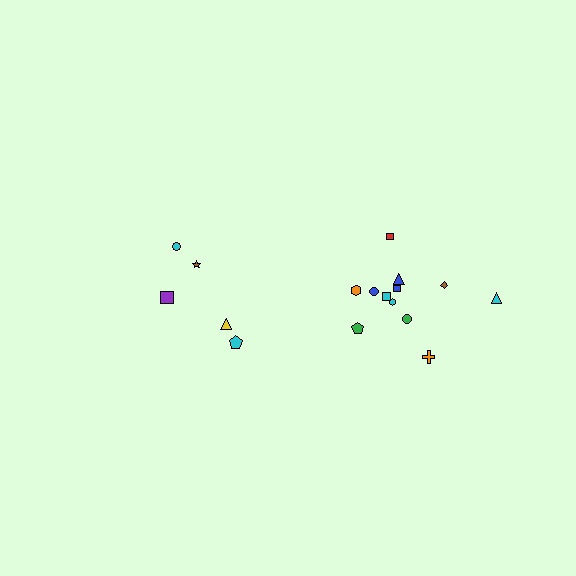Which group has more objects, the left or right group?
The right group.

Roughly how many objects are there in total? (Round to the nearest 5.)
Roughly 15 objects in total.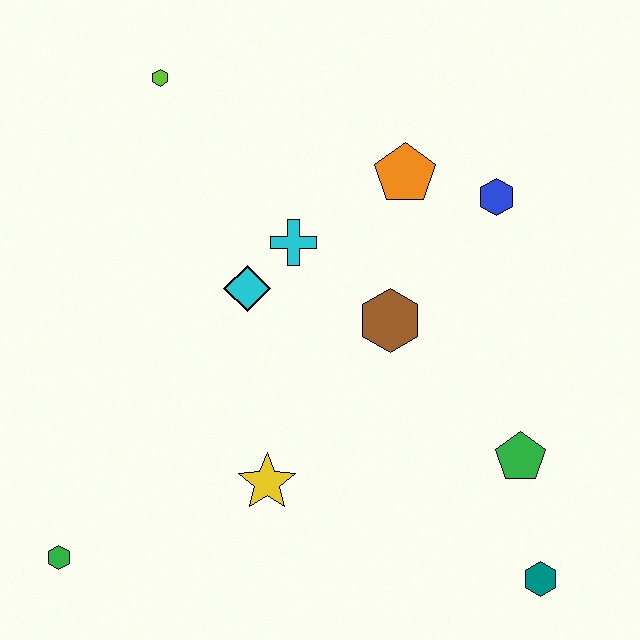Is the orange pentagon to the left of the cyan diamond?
No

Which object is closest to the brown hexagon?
The cyan cross is closest to the brown hexagon.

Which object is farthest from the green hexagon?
The blue hexagon is farthest from the green hexagon.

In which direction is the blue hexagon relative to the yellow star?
The blue hexagon is above the yellow star.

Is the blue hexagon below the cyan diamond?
No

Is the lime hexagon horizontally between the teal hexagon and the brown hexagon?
No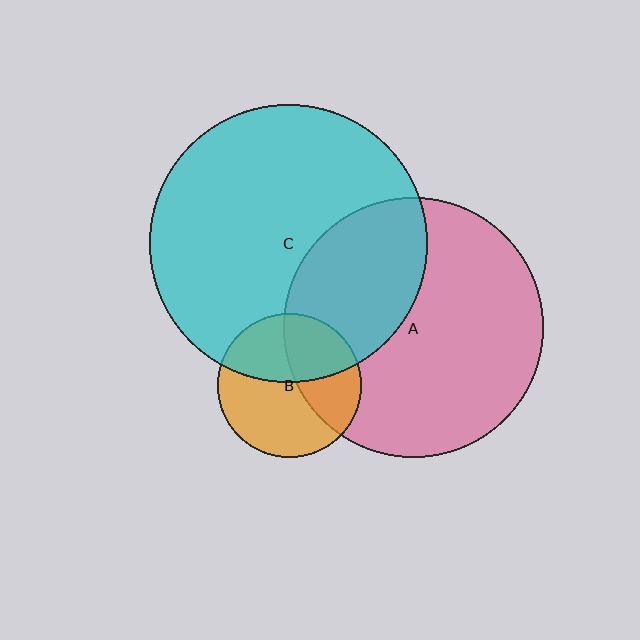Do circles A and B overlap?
Yes.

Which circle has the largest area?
Circle C (cyan).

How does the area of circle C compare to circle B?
Approximately 3.7 times.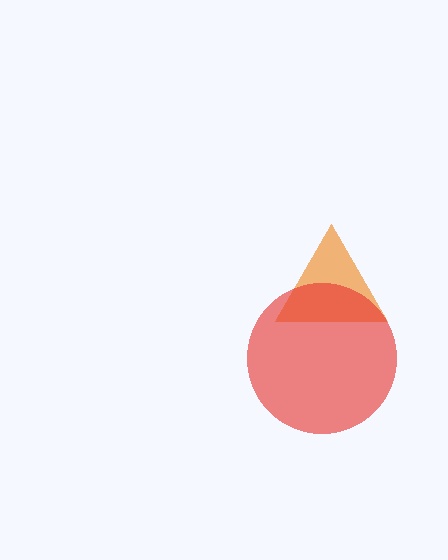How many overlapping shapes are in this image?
There are 2 overlapping shapes in the image.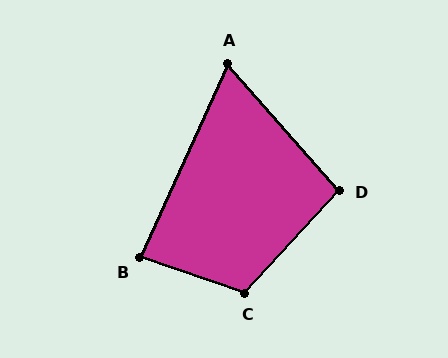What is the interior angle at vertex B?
Approximately 84 degrees (acute).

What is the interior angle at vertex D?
Approximately 96 degrees (obtuse).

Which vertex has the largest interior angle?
C, at approximately 114 degrees.